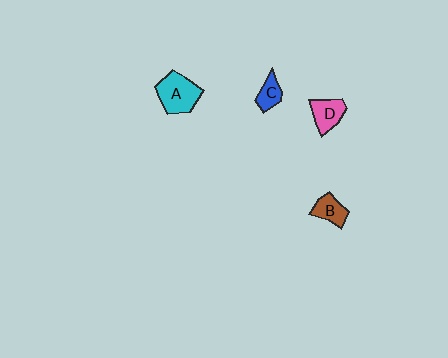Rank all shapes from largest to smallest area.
From largest to smallest: A (cyan), D (pink), B (brown), C (blue).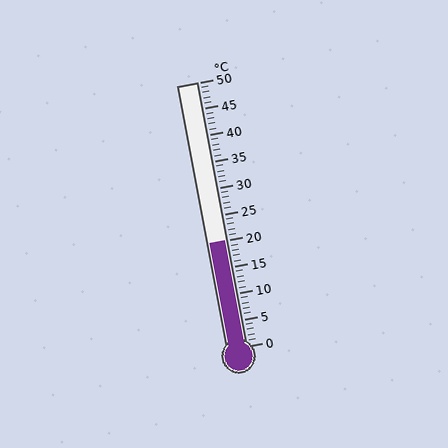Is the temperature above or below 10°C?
The temperature is above 10°C.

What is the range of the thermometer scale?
The thermometer scale ranges from 0°C to 50°C.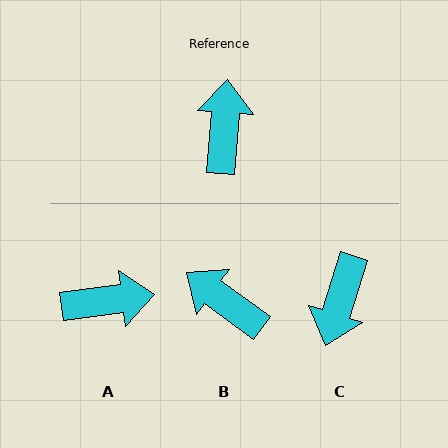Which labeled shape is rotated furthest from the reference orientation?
C, about 167 degrees away.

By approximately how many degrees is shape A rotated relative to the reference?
Approximately 77 degrees clockwise.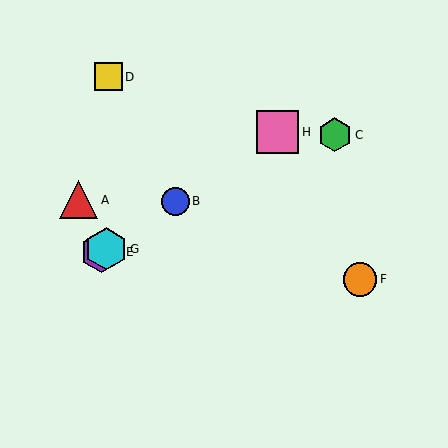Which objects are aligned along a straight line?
Objects B, E, G, H are aligned along a straight line.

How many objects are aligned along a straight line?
4 objects (B, E, G, H) are aligned along a straight line.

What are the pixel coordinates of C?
Object C is at (335, 135).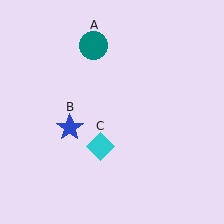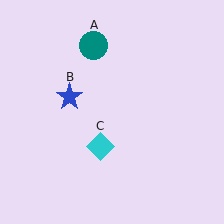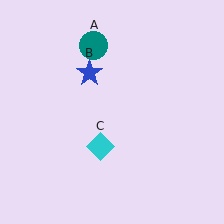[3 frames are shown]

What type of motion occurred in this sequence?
The blue star (object B) rotated clockwise around the center of the scene.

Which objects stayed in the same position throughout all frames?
Teal circle (object A) and cyan diamond (object C) remained stationary.